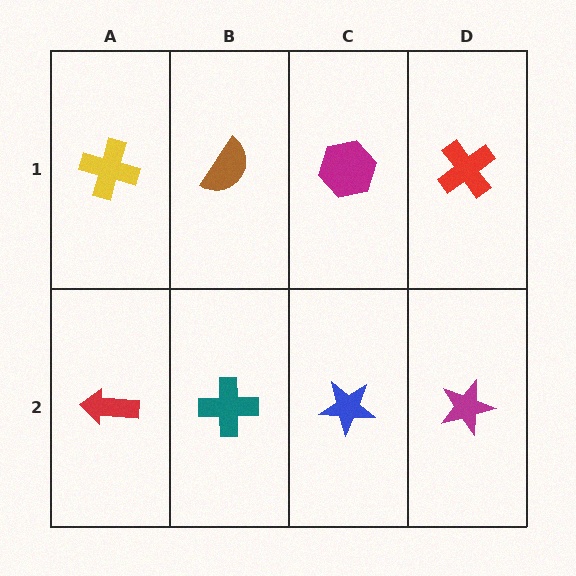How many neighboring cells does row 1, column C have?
3.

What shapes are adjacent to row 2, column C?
A magenta hexagon (row 1, column C), a teal cross (row 2, column B), a magenta star (row 2, column D).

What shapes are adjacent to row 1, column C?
A blue star (row 2, column C), a brown semicircle (row 1, column B), a red cross (row 1, column D).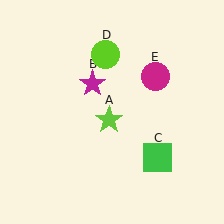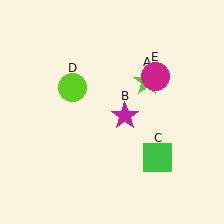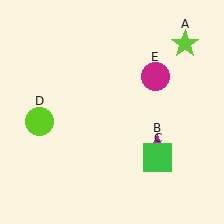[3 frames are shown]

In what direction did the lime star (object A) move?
The lime star (object A) moved up and to the right.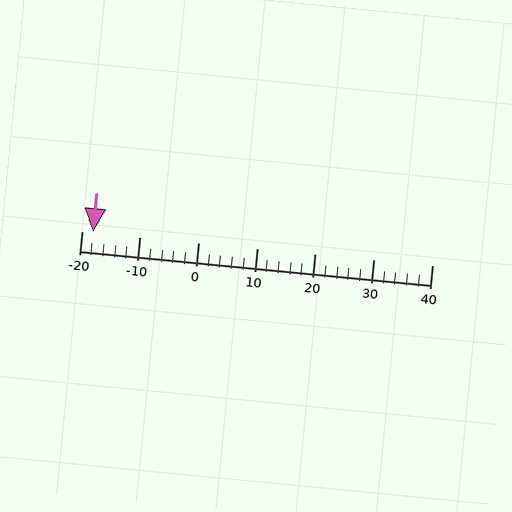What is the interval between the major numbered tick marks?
The major tick marks are spaced 10 units apart.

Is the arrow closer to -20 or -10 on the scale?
The arrow is closer to -20.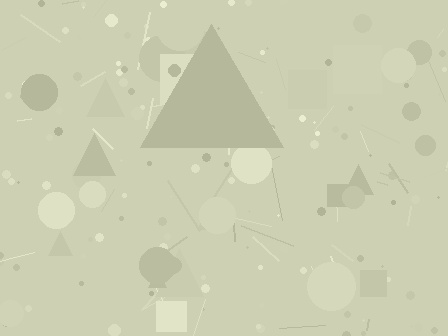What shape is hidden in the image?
A triangle is hidden in the image.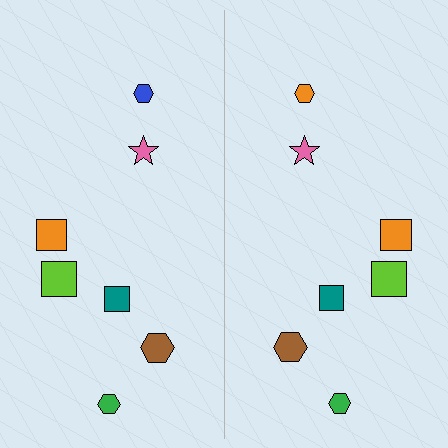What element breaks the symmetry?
The orange hexagon on the right side breaks the symmetry — its mirror counterpart is blue.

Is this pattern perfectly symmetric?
No, the pattern is not perfectly symmetric. The orange hexagon on the right side breaks the symmetry — its mirror counterpart is blue.